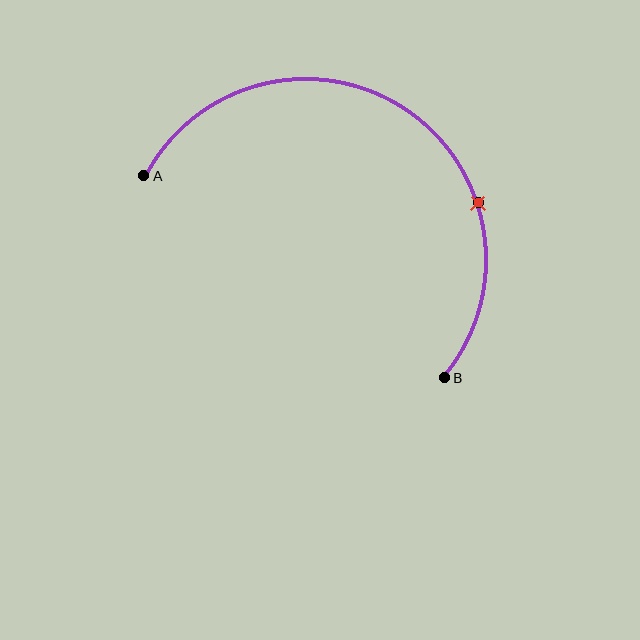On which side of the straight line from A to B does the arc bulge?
The arc bulges above and to the right of the straight line connecting A and B.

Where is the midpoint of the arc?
The arc midpoint is the point on the curve farthest from the straight line joining A and B. It sits above and to the right of that line.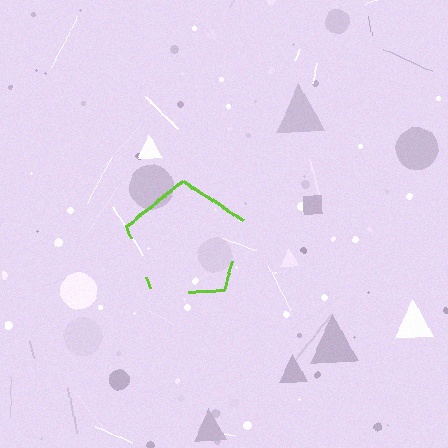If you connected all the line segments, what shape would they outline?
They would outline a pentagon.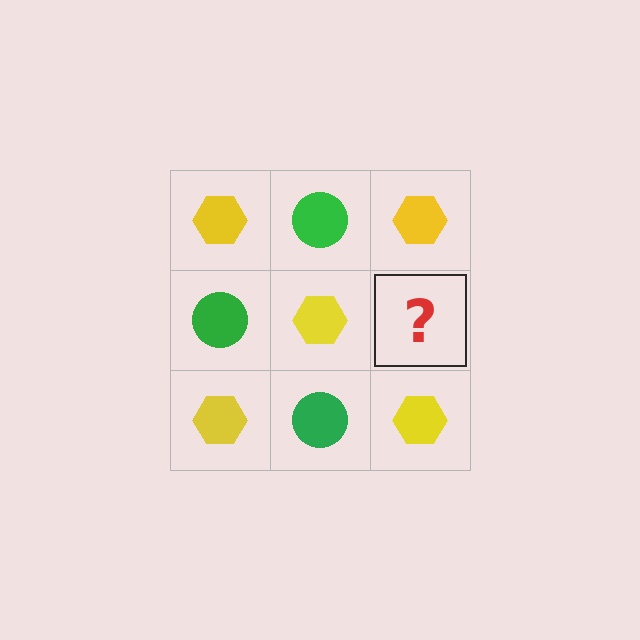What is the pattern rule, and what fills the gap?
The rule is that it alternates yellow hexagon and green circle in a checkerboard pattern. The gap should be filled with a green circle.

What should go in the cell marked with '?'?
The missing cell should contain a green circle.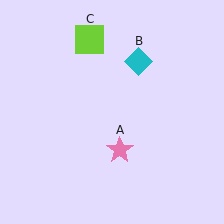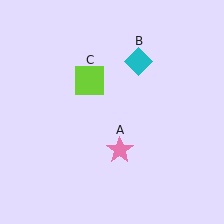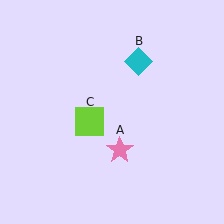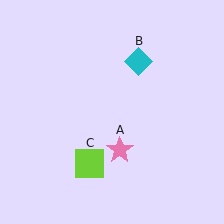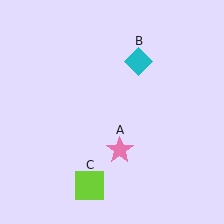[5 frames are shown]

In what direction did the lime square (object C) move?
The lime square (object C) moved down.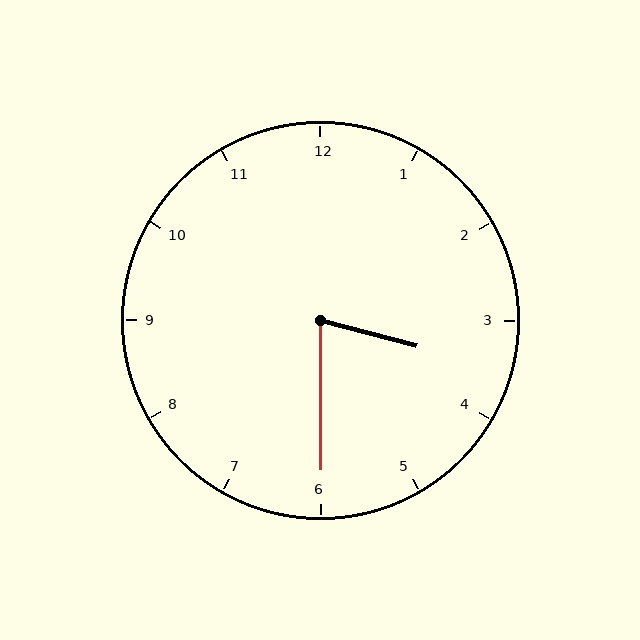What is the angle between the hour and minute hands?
Approximately 75 degrees.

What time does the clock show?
3:30.